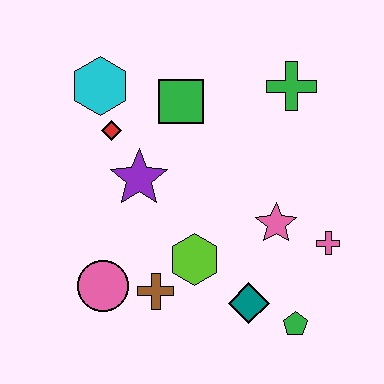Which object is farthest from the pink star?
The cyan hexagon is farthest from the pink star.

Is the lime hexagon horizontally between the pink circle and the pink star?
Yes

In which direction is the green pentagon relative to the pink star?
The green pentagon is below the pink star.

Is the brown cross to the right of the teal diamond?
No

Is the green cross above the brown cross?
Yes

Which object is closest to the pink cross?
The pink star is closest to the pink cross.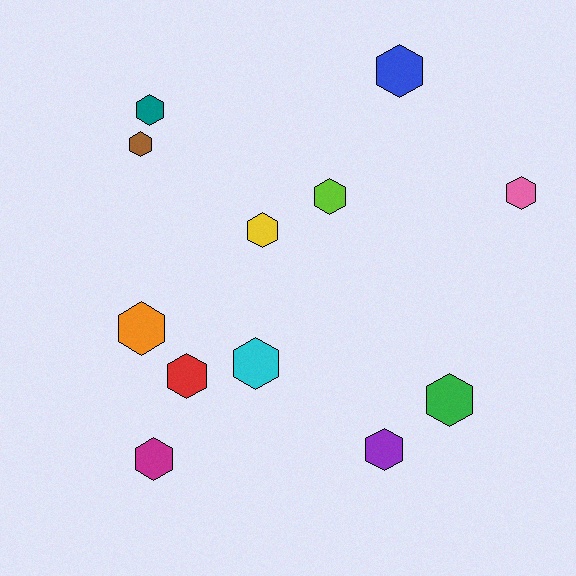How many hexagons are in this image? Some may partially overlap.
There are 12 hexagons.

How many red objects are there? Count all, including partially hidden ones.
There is 1 red object.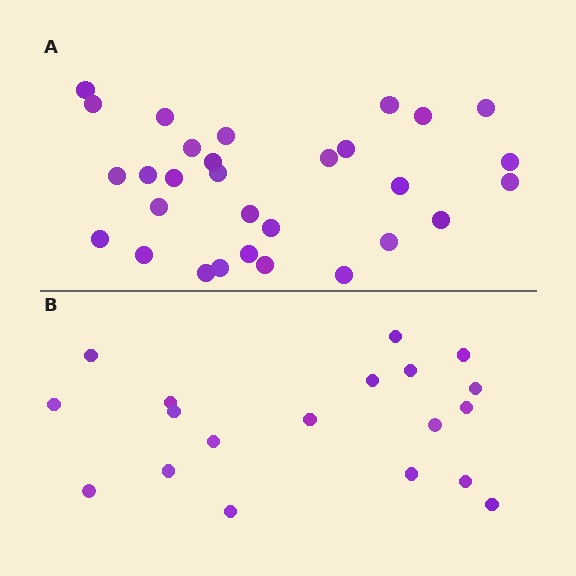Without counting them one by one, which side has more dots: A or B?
Region A (the top region) has more dots.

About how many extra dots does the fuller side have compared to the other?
Region A has roughly 12 or so more dots than region B.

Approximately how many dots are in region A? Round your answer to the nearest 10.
About 30 dots.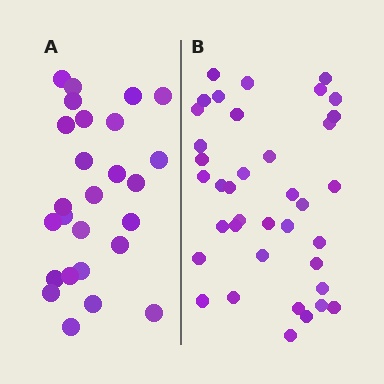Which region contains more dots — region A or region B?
Region B (the right region) has more dots.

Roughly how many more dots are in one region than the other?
Region B has roughly 12 or so more dots than region A.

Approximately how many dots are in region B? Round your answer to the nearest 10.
About 40 dots. (The exact count is 38, which rounds to 40.)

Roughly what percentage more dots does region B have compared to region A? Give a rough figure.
About 45% more.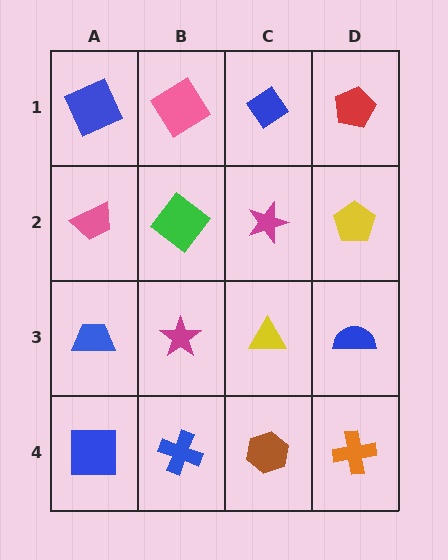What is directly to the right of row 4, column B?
A brown hexagon.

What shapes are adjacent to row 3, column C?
A magenta star (row 2, column C), a brown hexagon (row 4, column C), a magenta star (row 3, column B), a blue semicircle (row 3, column D).